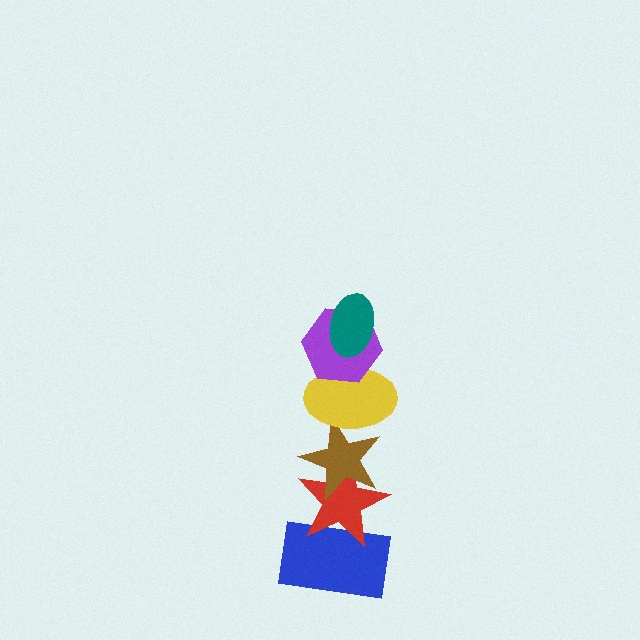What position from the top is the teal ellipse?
The teal ellipse is 1st from the top.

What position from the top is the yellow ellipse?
The yellow ellipse is 3rd from the top.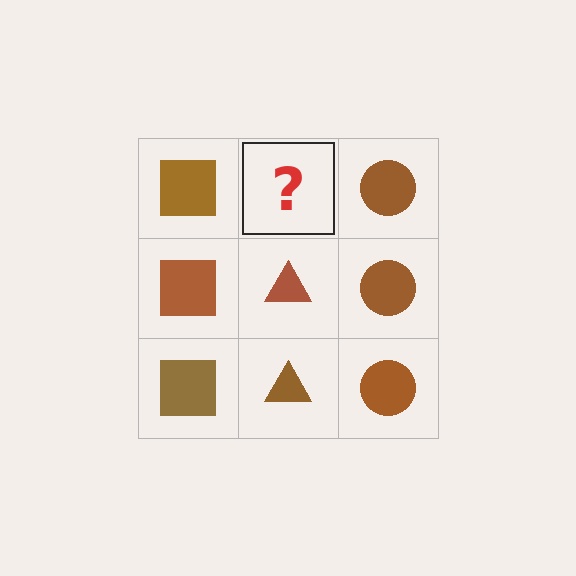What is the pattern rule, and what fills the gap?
The rule is that each column has a consistent shape. The gap should be filled with a brown triangle.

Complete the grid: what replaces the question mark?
The question mark should be replaced with a brown triangle.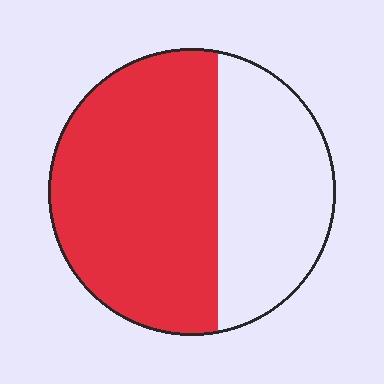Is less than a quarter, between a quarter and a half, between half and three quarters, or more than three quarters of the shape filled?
Between half and three quarters.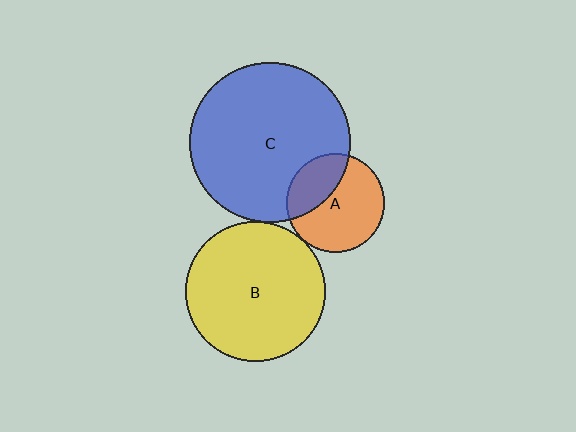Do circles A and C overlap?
Yes.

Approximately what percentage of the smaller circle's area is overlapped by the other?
Approximately 35%.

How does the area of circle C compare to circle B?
Approximately 1.3 times.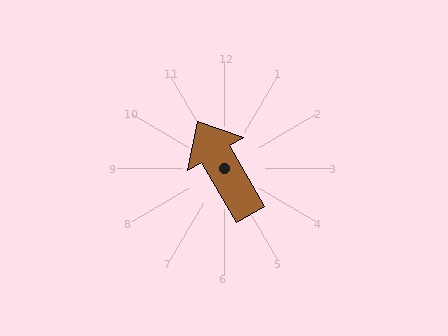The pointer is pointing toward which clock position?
Roughly 11 o'clock.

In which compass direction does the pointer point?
Northwest.